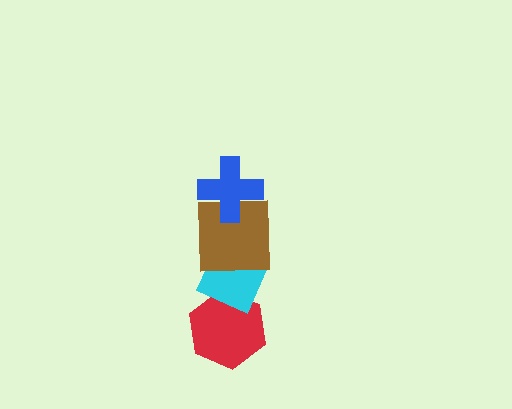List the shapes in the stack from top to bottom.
From top to bottom: the blue cross, the brown square, the cyan diamond, the red hexagon.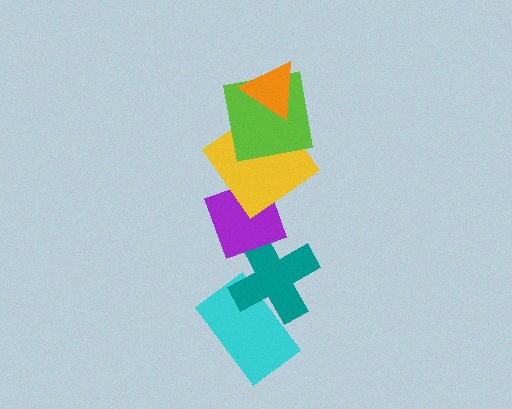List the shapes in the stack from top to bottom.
From top to bottom: the orange triangle, the lime square, the yellow diamond, the purple diamond, the teal cross, the cyan rectangle.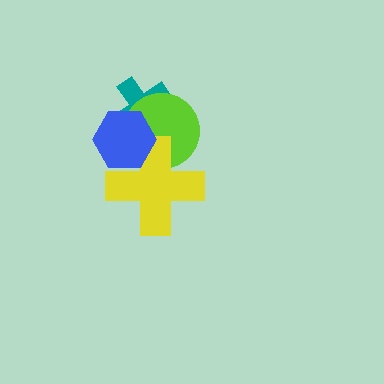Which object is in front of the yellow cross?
The blue hexagon is in front of the yellow cross.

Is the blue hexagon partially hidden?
No, no other shape covers it.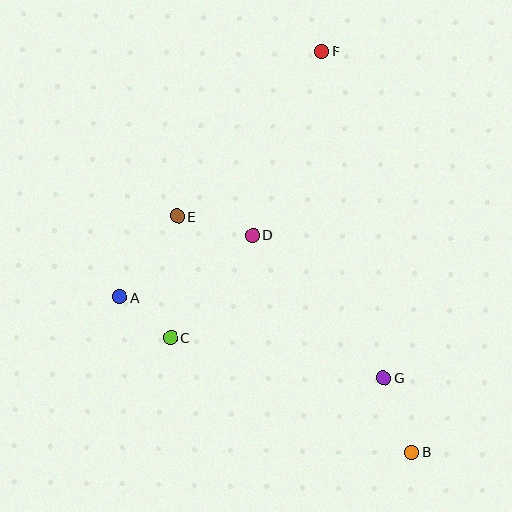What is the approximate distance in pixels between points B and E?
The distance between B and E is approximately 334 pixels.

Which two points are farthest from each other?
Points B and F are farthest from each other.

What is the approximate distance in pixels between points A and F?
The distance between A and F is approximately 318 pixels.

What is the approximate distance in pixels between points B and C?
The distance between B and C is approximately 267 pixels.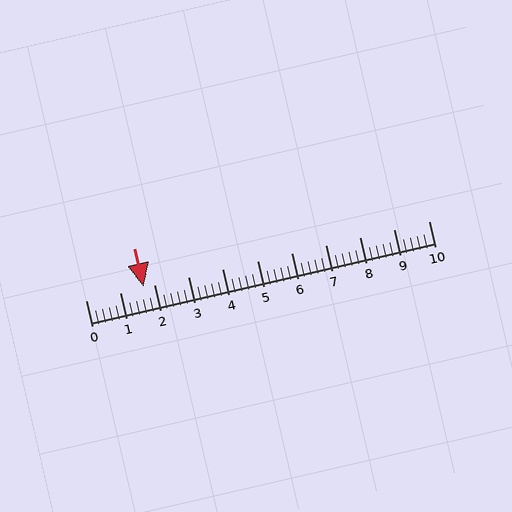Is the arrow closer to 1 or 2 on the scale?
The arrow is closer to 2.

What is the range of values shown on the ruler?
The ruler shows values from 0 to 10.